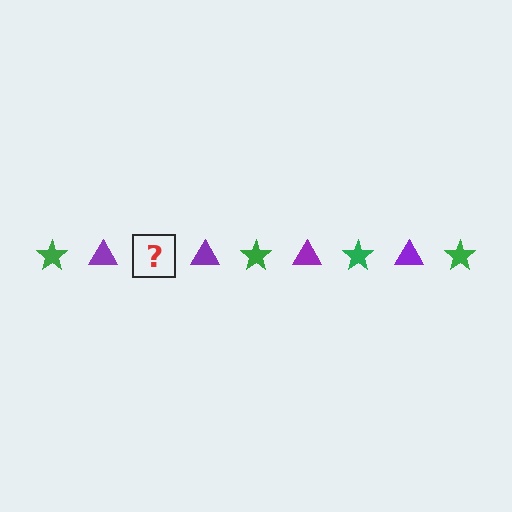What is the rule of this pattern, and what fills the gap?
The rule is that the pattern alternates between green star and purple triangle. The gap should be filled with a green star.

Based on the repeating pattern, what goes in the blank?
The blank should be a green star.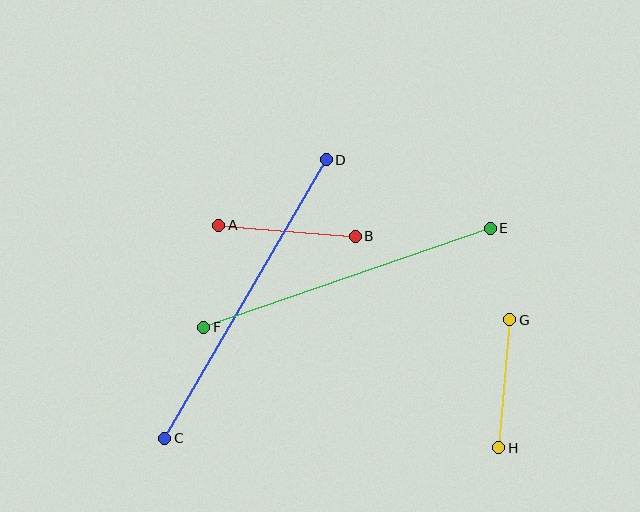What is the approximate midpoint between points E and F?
The midpoint is at approximately (347, 278) pixels.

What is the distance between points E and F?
The distance is approximately 303 pixels.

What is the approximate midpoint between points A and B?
The midpoint is at approximately (287, 231) pixels.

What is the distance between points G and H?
The distance is approximately 128 pixels.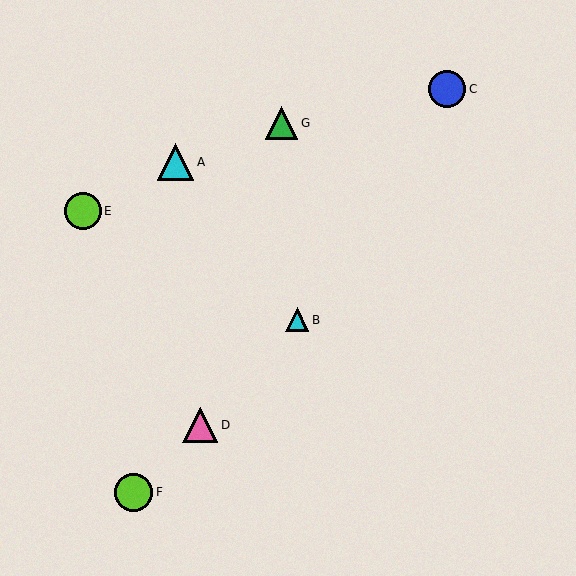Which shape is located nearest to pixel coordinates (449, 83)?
The blue circle (labeled C) at (447, 89) is nearest to that location.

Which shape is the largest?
The lime circle (labeled F) is the largest.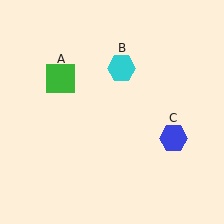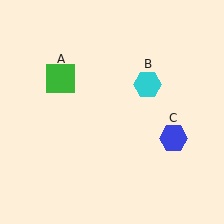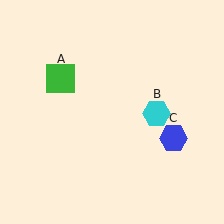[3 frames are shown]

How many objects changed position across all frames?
1 object changed position: cyan hexagon (object B).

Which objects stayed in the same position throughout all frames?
Green square (object A) and blue hexagon (object C) remained stationary.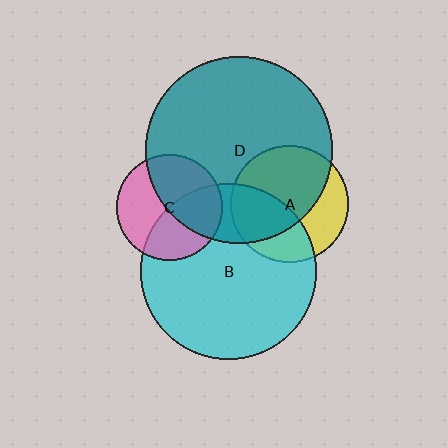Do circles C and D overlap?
Yes.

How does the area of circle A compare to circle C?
Approximately 1.2 times.